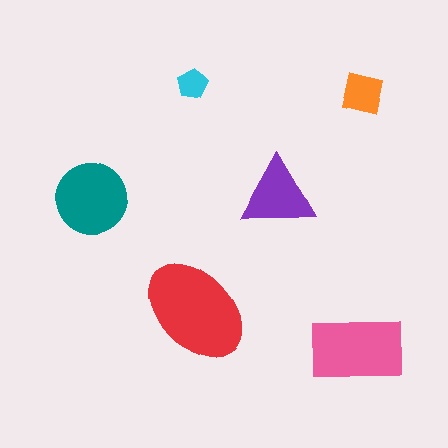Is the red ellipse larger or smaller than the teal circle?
Larger.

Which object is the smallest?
The cyan pentagon.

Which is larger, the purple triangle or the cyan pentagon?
The purple triangle.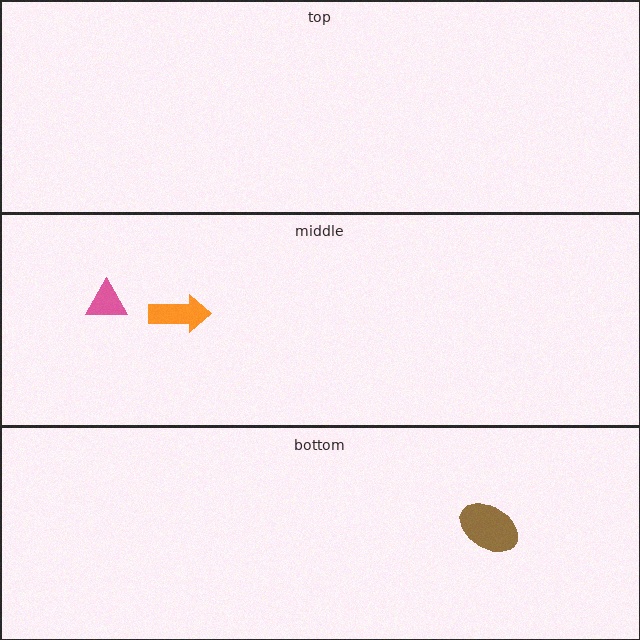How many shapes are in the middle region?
2.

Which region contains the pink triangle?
The middle region.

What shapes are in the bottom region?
The brown ellipse.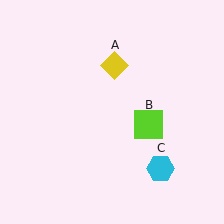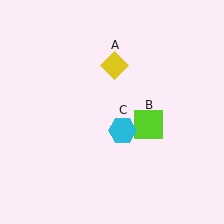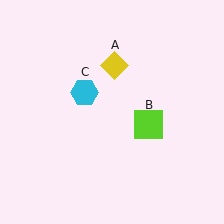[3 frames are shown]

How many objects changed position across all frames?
1 object changed position: cyan hexagon (object C).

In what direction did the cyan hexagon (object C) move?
The cyan hexagon (object C) moved up and to the left.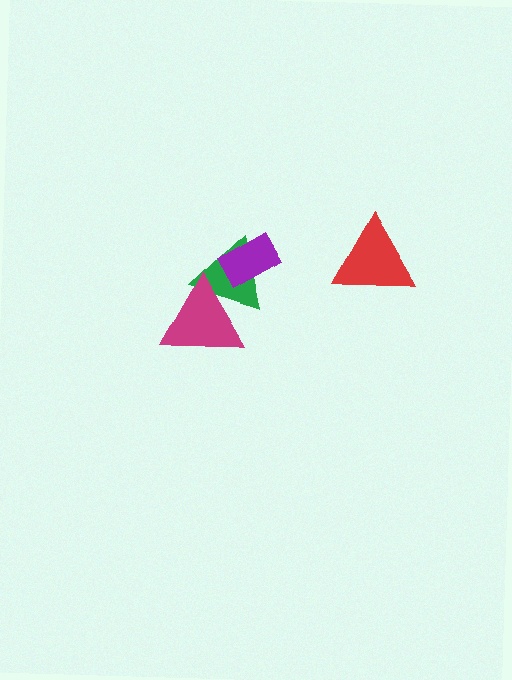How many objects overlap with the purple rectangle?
1 object overlaps with the purple rectangle.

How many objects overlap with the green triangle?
2 objects overlap with the green triangle.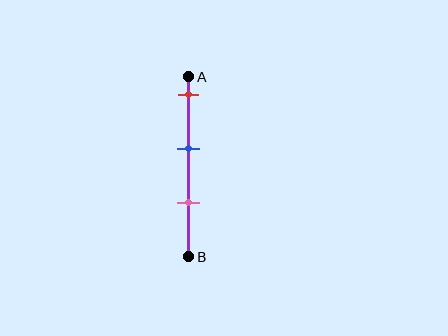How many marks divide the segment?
There are 3 marks dividing the segment.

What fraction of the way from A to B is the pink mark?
The pink mark is approximately 70% (0.7) of the way from A to B.